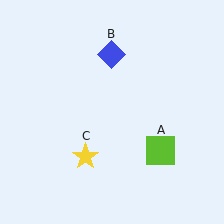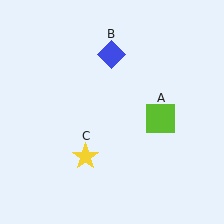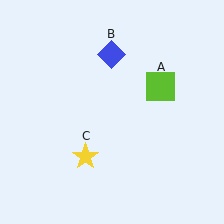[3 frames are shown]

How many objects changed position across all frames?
1 object changed position: lime square (object A).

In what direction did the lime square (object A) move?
The lime square (object A) moved up.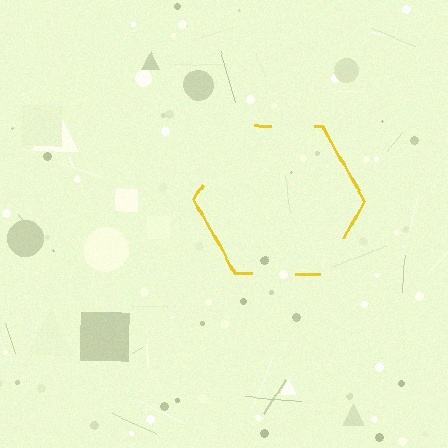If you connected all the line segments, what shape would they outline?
They would outline a hexagon.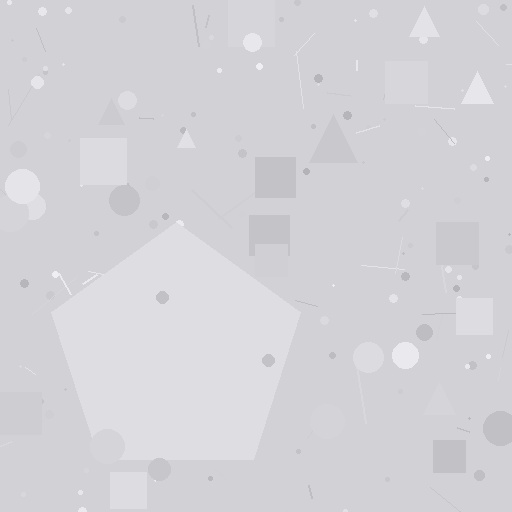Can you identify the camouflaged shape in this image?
The camouflaged shape is a pentagon.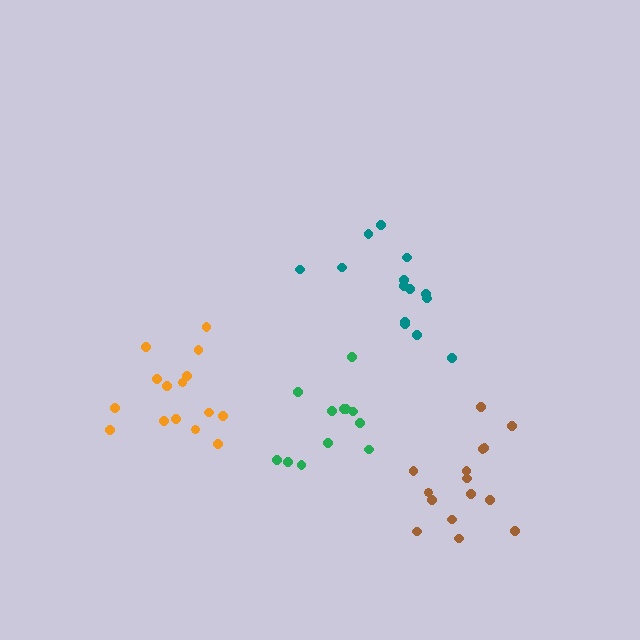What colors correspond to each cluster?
The clusters are colored: orange, brown, green, teal.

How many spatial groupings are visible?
There are 4 spatial groupings.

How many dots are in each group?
Group 1: 15 dots, Group 2: 15 dots, Group 3: 12 dots, Group 4: 14 dots (56 total).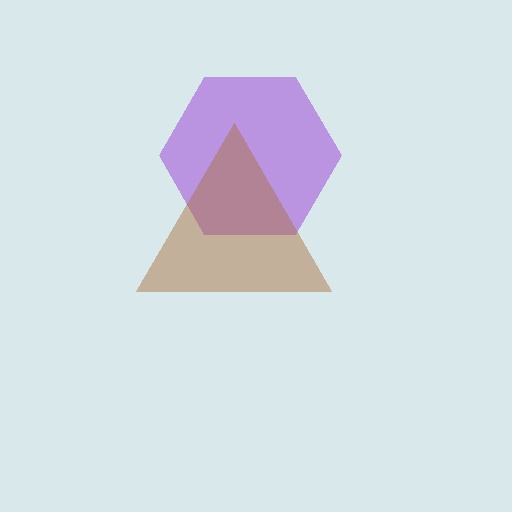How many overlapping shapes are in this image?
There are 2 overlapping shapes in the image.